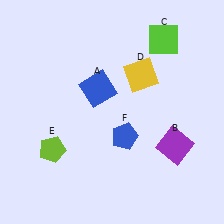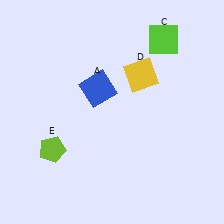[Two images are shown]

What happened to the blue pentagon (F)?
The blue pentagon (F) was removed in Image 2. It was in the bottom-right area of Image 1.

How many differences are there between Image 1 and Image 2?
There are 2 differences between the two images.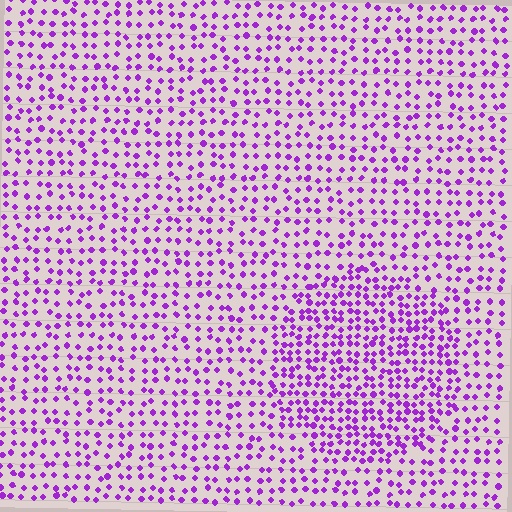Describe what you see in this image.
The image contains small purple elements arranged at two different densities. A circle-shaped region is visible where the elements are more densely packed than the surrounding area.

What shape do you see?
I see a circle.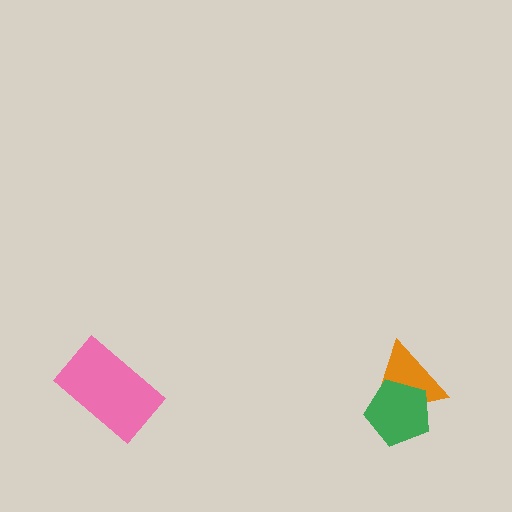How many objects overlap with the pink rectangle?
0 objects overlap with the pink rectangle.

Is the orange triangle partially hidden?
Yes, it is partially covered by another shape.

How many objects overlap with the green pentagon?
1 object overlaps with the green pentagon.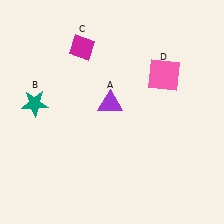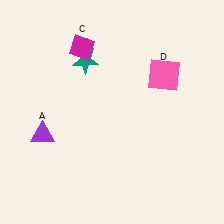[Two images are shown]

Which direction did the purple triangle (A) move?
The purple triangle (A) moved left.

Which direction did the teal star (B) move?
The teal star (B) moved right.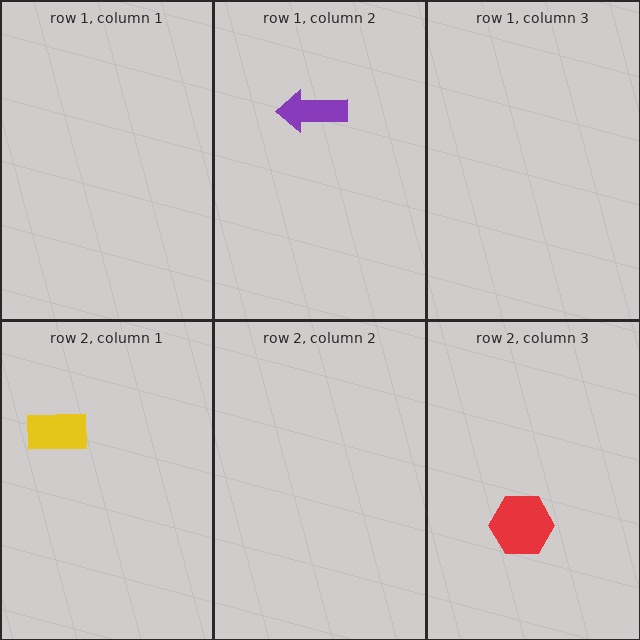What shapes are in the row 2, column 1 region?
The yellow rectangle.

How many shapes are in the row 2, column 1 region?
1.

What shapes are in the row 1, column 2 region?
The purple arrow.